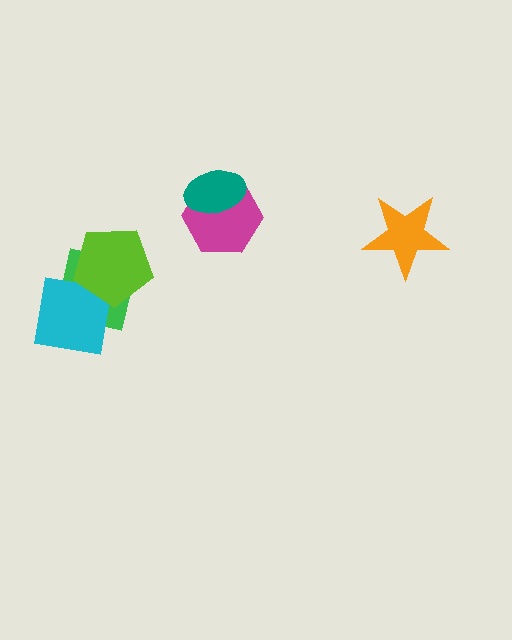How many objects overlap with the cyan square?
2 objects overlap with the cyan square.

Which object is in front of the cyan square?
The lime pentagon is in front of the cyan square.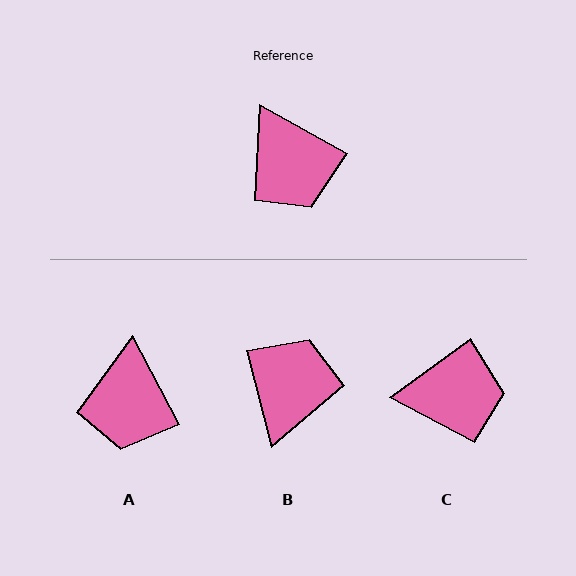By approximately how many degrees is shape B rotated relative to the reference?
Approximately 134 degrees counter-clockwise.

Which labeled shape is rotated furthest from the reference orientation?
B, about 134 degrees away.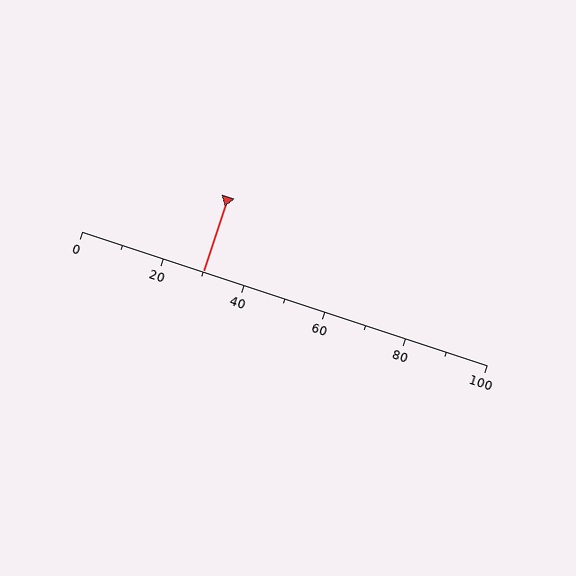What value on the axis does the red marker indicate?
The marker indicates approximately 30.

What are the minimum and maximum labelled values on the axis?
The axis runs from 0 to 100.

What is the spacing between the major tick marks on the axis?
The major ticks are spaced 20 apart.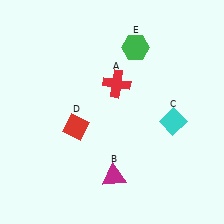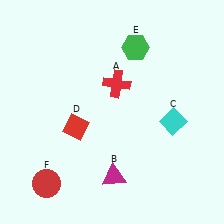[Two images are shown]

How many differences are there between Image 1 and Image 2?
There is 1 difference between the two images.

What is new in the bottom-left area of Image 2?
A red circle (F) was added in the bottom-left area of Image 2.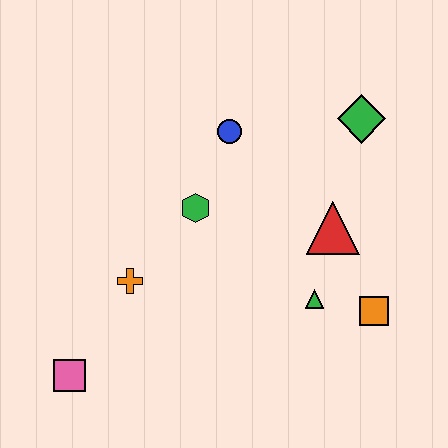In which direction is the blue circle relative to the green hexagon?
The blue circle is above the green hexagon.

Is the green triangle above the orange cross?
No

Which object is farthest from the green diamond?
The pink square is farthest from the green diamond.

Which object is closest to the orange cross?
The green hexagon is closest to the orange cross.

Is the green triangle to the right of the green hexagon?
Yes